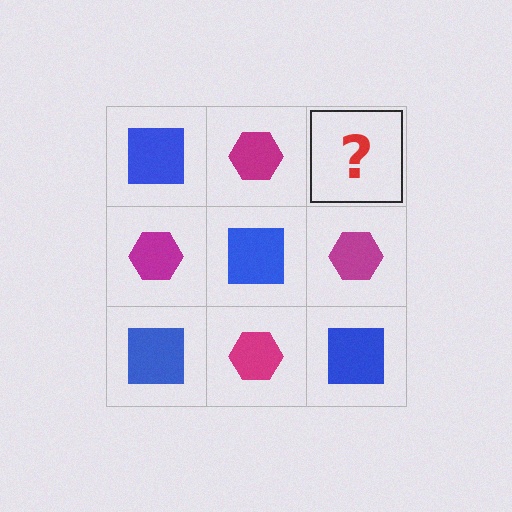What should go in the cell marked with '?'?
The missing cell should contain a blue square.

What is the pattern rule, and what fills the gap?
The rule is that it alternates blue square and magenta hexagon in a checkerboard pattern. The gap should be filled with a blue square.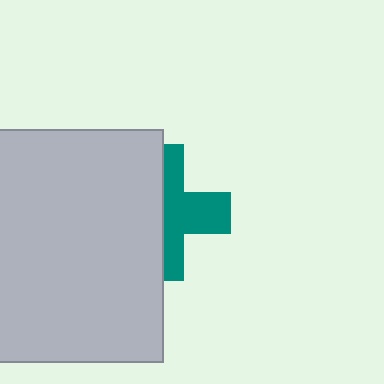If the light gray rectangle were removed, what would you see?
You would see the complete teal cross.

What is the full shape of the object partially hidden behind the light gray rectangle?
The partially hidden object is a teal cross.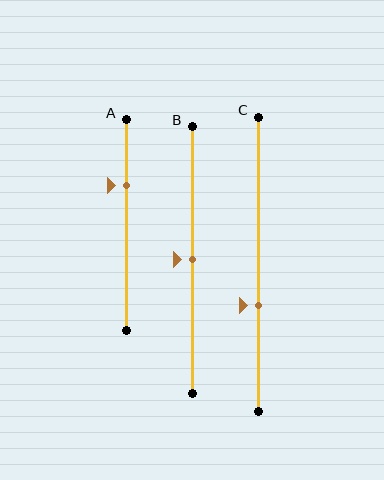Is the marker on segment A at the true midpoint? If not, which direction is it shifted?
No, the marker on segment A is shifted upward by about 19% of the segment length.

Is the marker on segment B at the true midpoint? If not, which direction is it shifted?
Yes, the marker on segment B is at the true midpoint.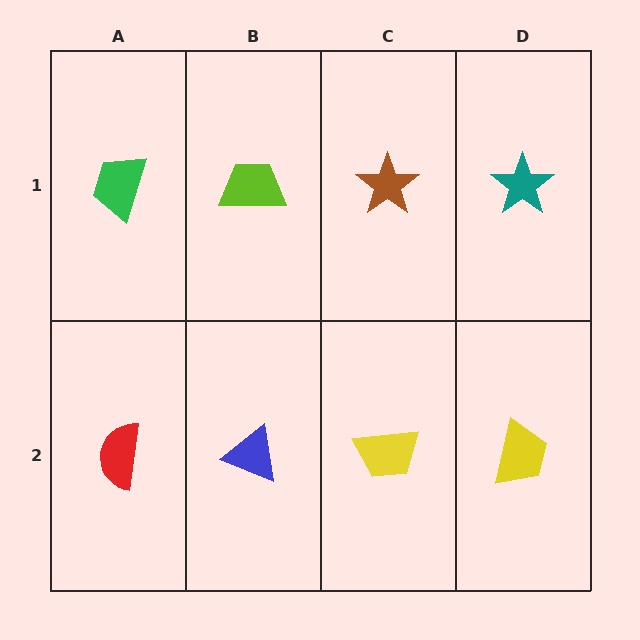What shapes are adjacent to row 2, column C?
A brown star (row 1, column C), a blue triangle (row 2, column B), a yellow trapezoid (row 2, column D).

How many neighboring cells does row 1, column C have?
3.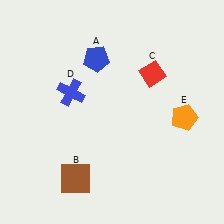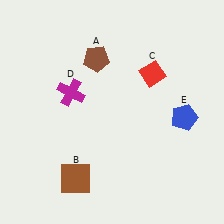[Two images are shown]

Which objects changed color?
A changed from blue to brown. D changed from blue to magenta. E changed from orange to blue.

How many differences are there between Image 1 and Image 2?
There are 3 differences between the two images.